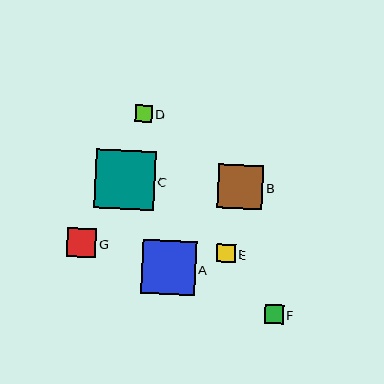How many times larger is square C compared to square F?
Square C is approximately 3.2 times the size of square F.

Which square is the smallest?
Square D is the smallest with a size of approximately 16 pixels.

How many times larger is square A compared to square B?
Square A is approximately 1.2 times the size of square B.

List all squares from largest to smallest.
From largest to smallest: C, A, B, G, F, E, D.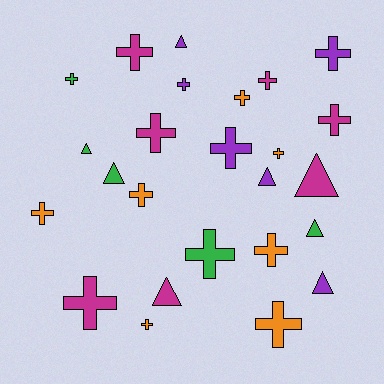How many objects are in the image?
There are 25 objects.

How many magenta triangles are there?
There are 2 magenta triangles.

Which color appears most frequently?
Orange, with 7 objects.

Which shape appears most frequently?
Cross, with 17 objects.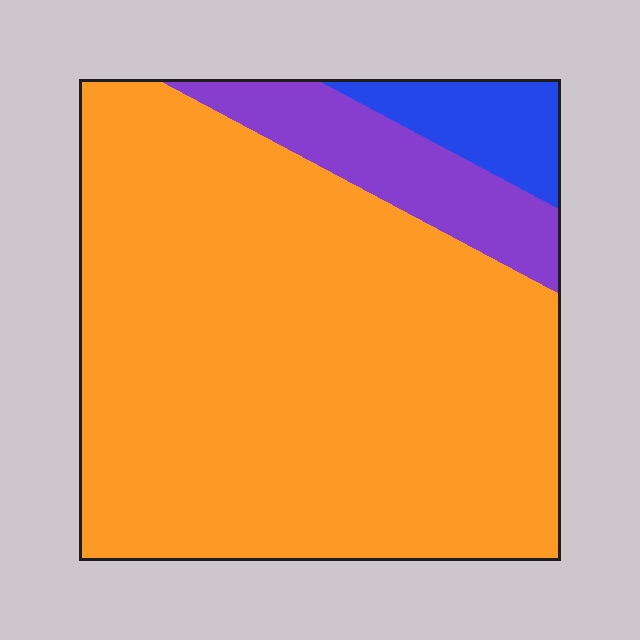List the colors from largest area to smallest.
From largest to smallest: orange, purple, blue.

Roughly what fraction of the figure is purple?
Purple covers around 10% of the figure.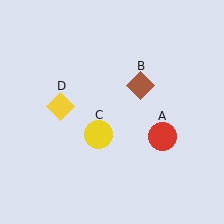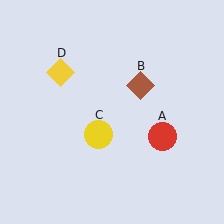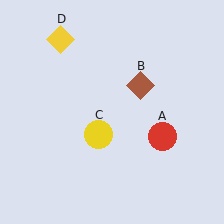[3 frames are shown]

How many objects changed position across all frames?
1 object changed position: yellow diamond (object D).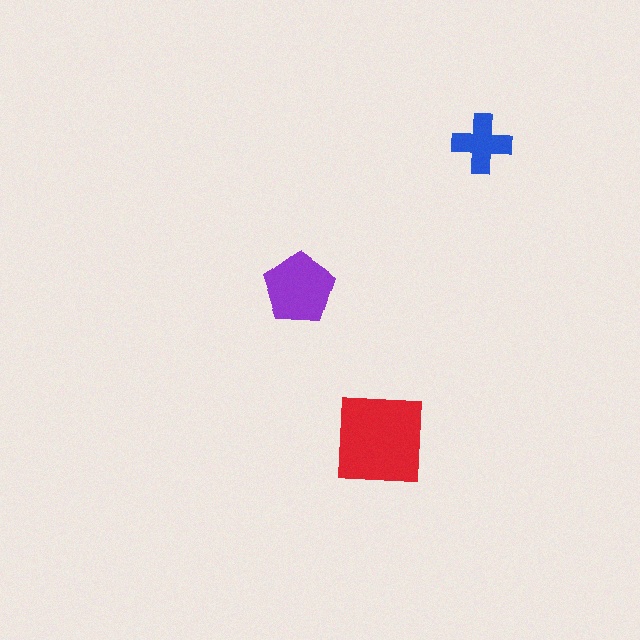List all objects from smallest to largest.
The blue cross, the purple pentagon, the red square.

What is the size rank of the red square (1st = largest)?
1st.